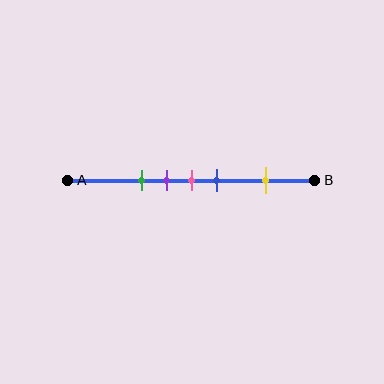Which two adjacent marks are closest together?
The purple and pink marks are the closest adjacent pair.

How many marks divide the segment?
There are 5 marks dividing the segment.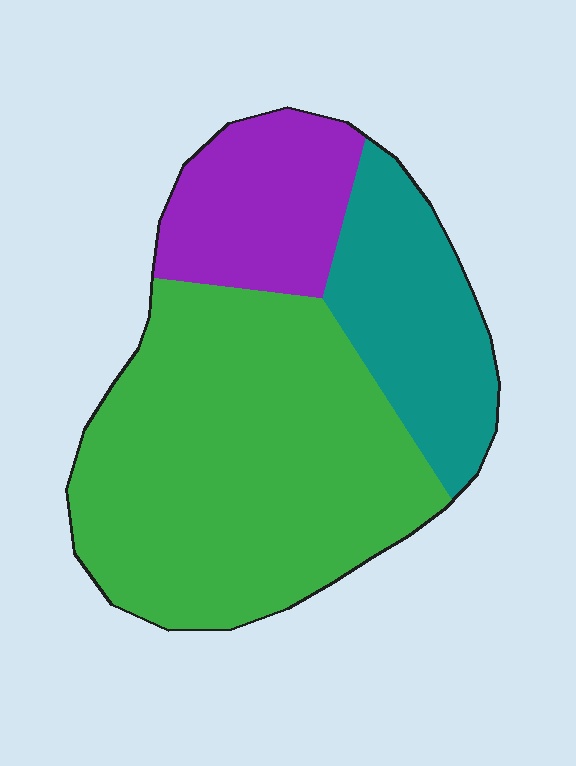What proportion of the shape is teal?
Teal covers 22% of the shape.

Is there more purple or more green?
Green.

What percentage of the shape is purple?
Purple covers 19% of the shape.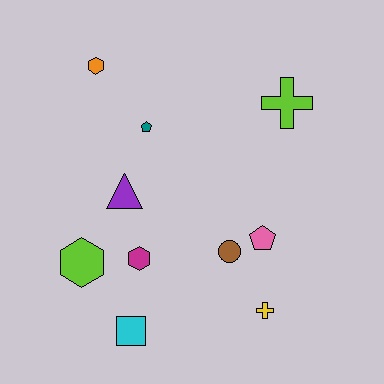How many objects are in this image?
There are 10 objects.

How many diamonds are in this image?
There are no diamonds.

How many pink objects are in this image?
There is 1 pink object.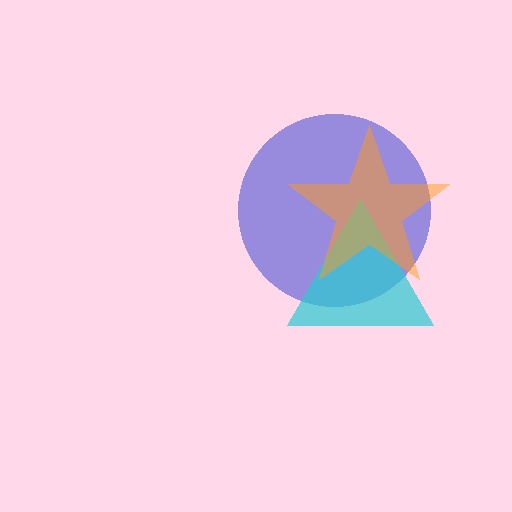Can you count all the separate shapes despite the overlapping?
Yes, there are 3 separate shapes.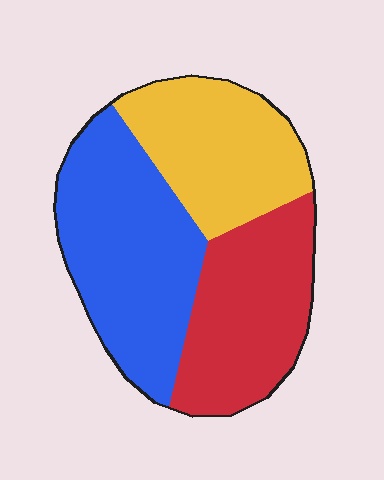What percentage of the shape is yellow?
Yellow covers about 30% of the shape.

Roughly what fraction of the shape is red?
Red takes up about one third (1/3) of the shape.